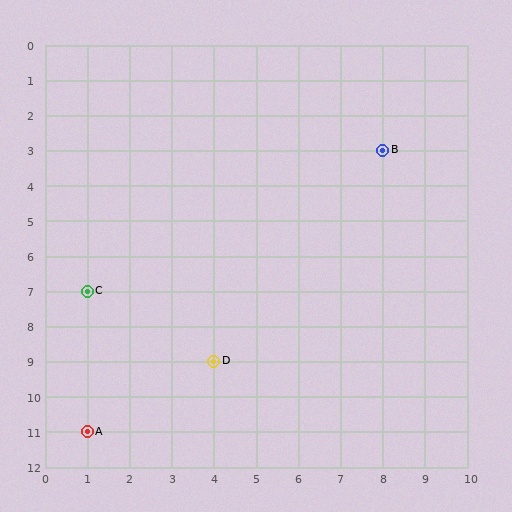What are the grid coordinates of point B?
Point B is at grid coordinates (8, 3).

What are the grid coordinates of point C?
Point C is at grid coordinates (1, 7).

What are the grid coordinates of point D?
Point D is at grid coordinates (4, 9).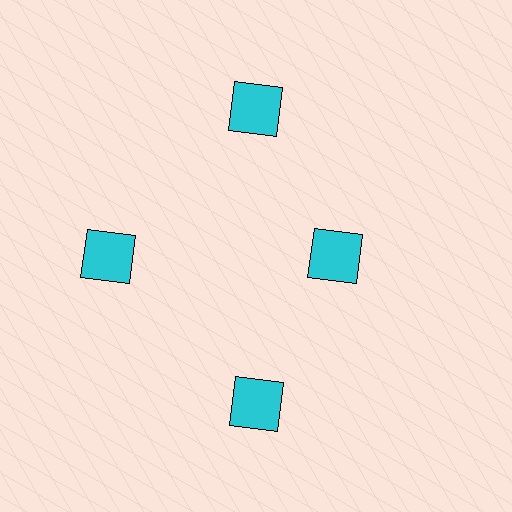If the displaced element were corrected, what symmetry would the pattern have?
It would have 4-fold rotational symmetry — the pattern would map onto itself every 90 degrees.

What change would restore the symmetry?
The symmetry would be restored by moving it outward, back onto the ring so that all 4 squares sit at equal angles and equal distance from the center.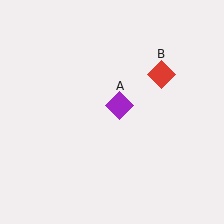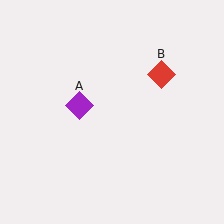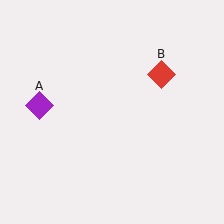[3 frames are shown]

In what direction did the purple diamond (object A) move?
The purple diamond (object A) moved left.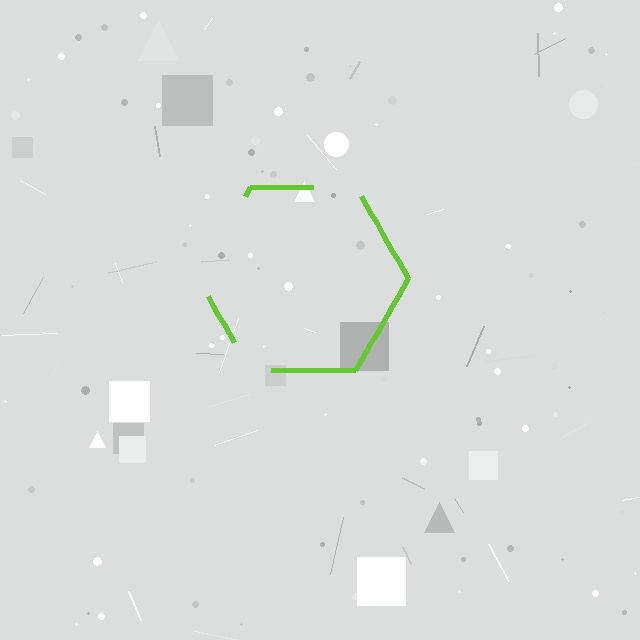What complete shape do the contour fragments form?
The contour fragments form a hexagon.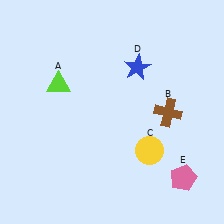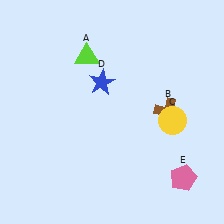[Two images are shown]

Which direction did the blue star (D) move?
The blue star (D) moved left.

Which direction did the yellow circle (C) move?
The yellow circle (C) moved up.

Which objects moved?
The objects that moved are: the lime triangle (A), the yellow circle (C), the blue star (D).